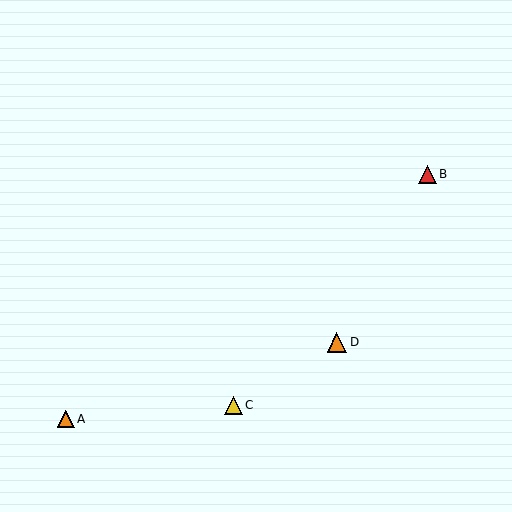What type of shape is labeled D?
Shape D is an orange triangle.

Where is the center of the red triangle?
The center of the red triangle is at (427, 174).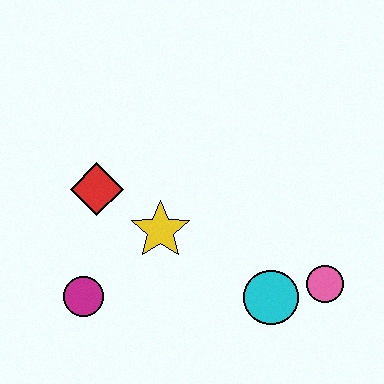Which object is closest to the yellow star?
The red diamond is closest to the yellow star.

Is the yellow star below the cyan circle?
No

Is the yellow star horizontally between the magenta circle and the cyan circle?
Yes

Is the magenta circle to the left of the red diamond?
Yes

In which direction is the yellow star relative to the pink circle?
The yellow star is to the left of the pink circle.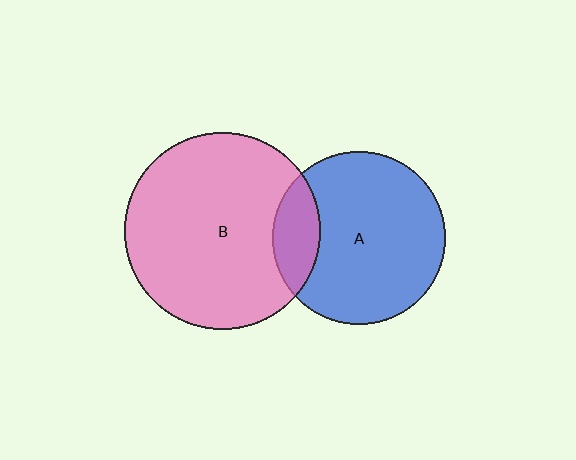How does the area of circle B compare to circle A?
Approximately 1.3 times.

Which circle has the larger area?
Circle B (pink).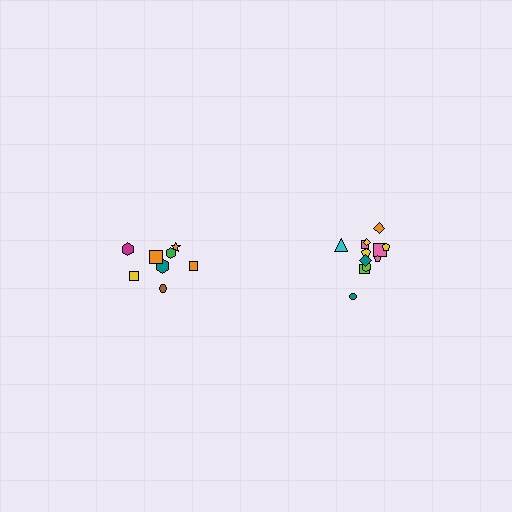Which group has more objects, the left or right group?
The right group.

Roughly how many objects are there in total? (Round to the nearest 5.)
Roughly 20 objects in total.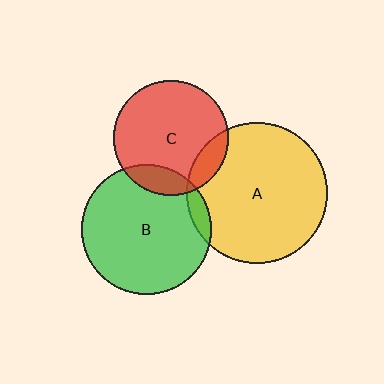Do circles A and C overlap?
Yes.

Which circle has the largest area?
Circle A (yellow).